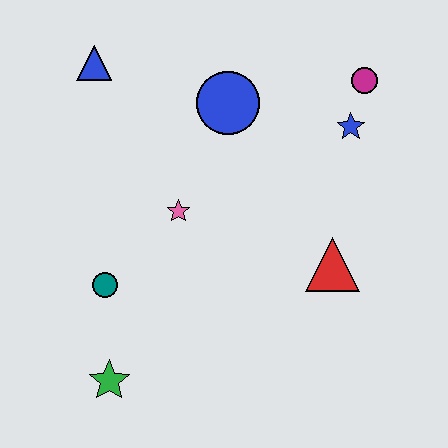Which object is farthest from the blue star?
The green star is farthest from the blue star.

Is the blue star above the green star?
Yes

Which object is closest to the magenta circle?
The blue star is closest to the magenta circle.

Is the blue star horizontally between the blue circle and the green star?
No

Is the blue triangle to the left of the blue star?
Yes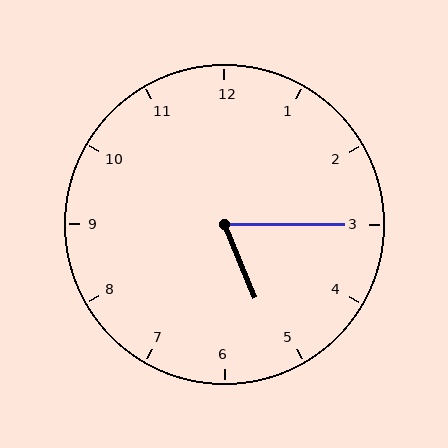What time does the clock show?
5:15.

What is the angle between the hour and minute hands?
Approximately 68 degrees.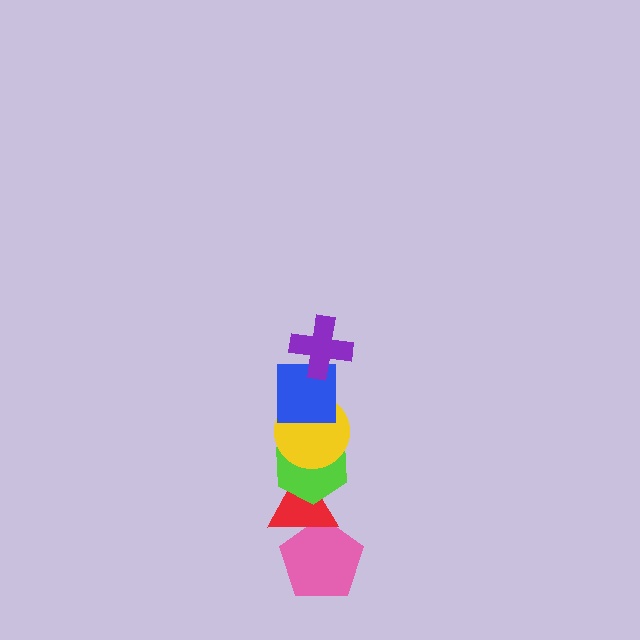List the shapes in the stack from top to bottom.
From top to bottom: the purple cross, the blue square, the yellow circle, the lime hexagon, the red triangle, the pink pentagon.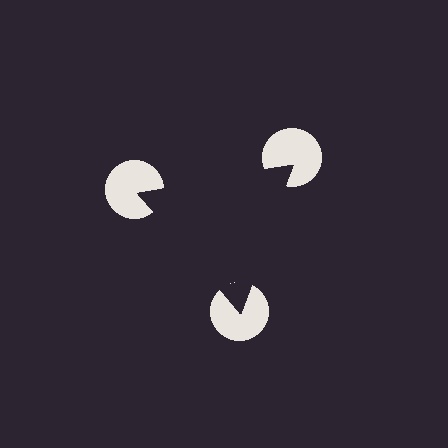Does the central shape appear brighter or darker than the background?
It typically appears slightly darker than the background, even though no actual brightness change is drawn.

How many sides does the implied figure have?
3 sides.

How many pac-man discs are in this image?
There are 3 — one at each vertex of the illusory triangle.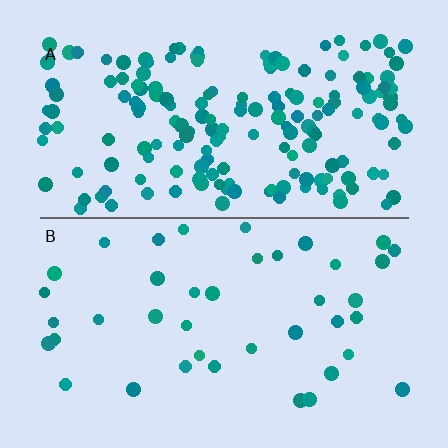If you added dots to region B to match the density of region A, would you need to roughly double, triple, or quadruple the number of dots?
Approximately quadruple.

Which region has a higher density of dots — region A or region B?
A (the top).